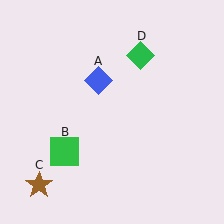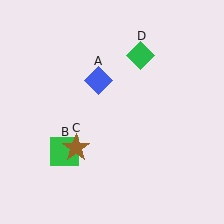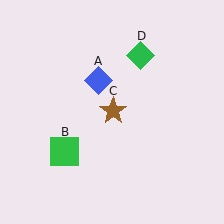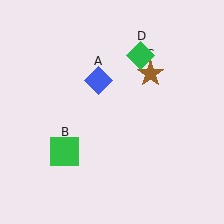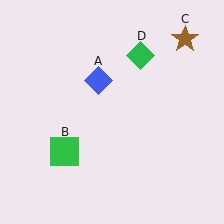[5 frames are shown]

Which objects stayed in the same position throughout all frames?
Blue diamond (object A) and green square (object B) and green diamond (object D) remained stationary.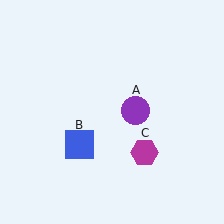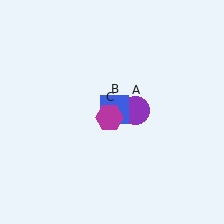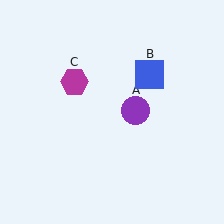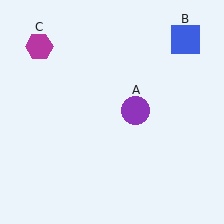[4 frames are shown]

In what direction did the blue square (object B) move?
The blue square (object B) moved up and to the right.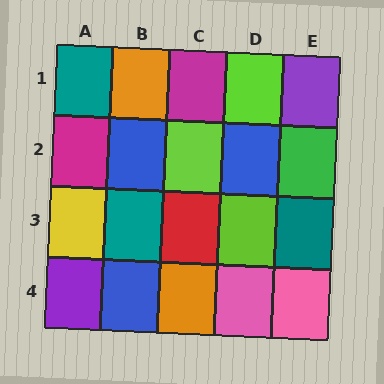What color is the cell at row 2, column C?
Lime.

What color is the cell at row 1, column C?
Magenta.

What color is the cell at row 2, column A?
Magenta.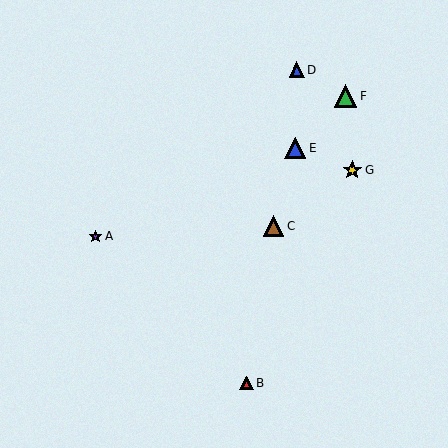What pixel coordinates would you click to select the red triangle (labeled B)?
Click at (246, 383) to select the red triangle B.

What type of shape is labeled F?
Shape F is a green triangle.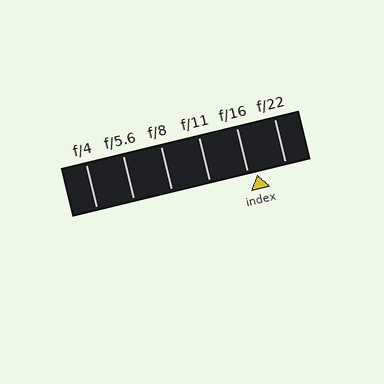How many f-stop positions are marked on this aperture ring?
There are 6 f-stop positions marked.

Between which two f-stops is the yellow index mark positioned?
The index mark is between f/16 and f/22.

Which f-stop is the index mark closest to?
The index mark is closest to f/16.